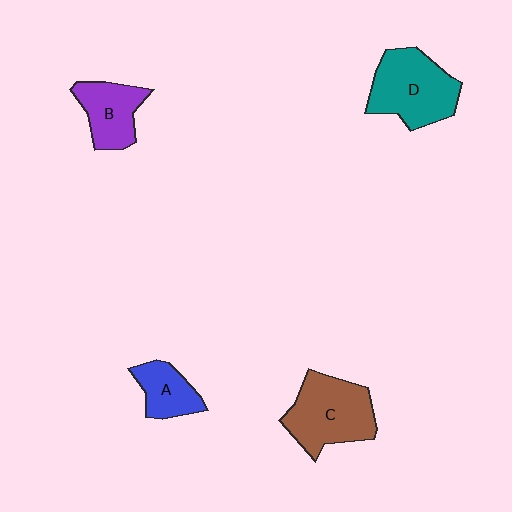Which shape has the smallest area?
Shape A (blue).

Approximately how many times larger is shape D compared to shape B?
Approximately 1.5 times.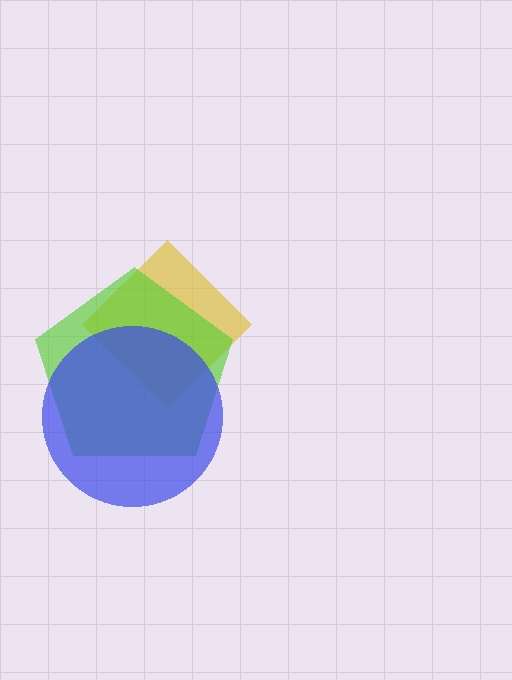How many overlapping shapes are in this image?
There are 3 overlapping shapes in the image.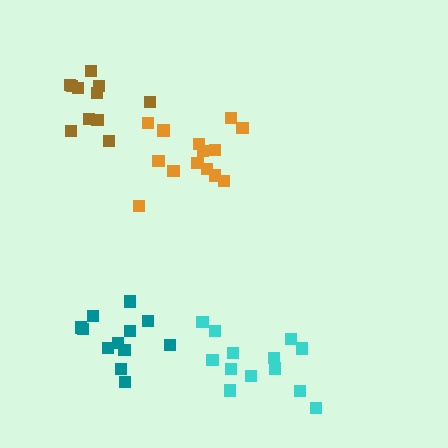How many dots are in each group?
Group 1: 14 dots, Group 2: 11 dots, Group 3: 13 dots, Group 4: 12 dots (50 total).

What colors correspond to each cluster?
The clusters are colored: orange, brown, cyan, teal.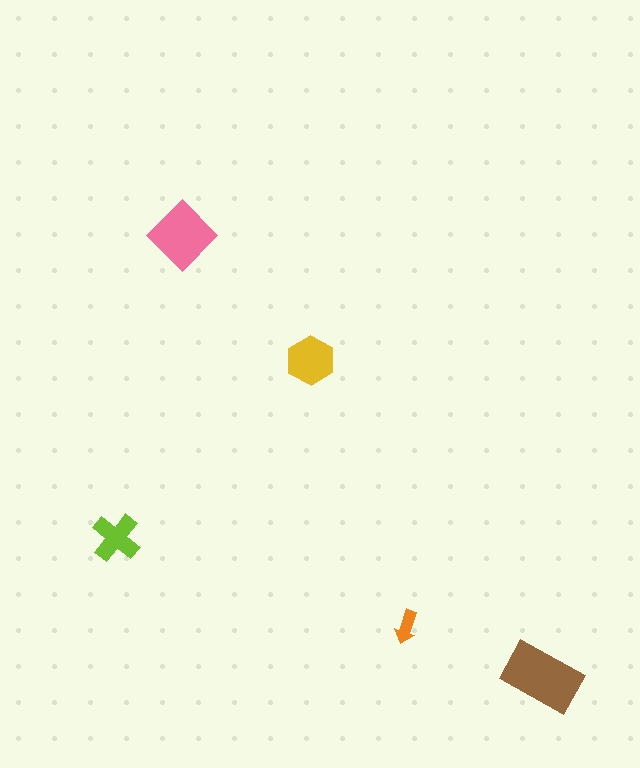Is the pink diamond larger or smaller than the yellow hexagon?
Larger.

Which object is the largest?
The brown rectangle.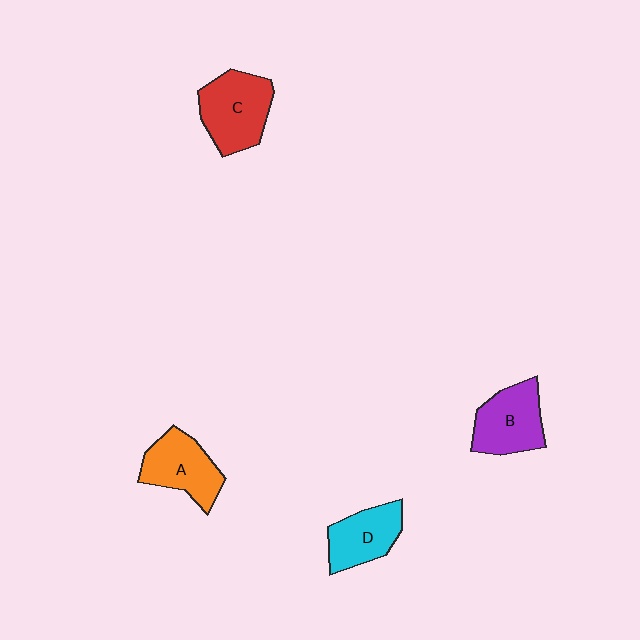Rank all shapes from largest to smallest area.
From largest to smallest: C (red), B (purple), A (orange), D (cyan).